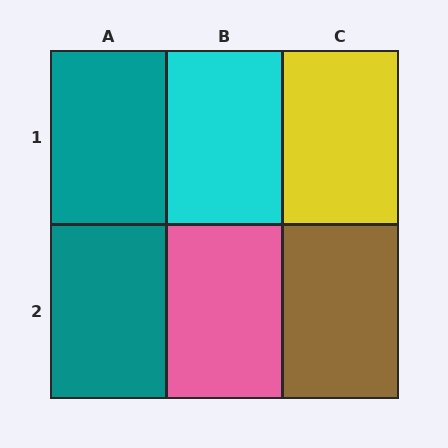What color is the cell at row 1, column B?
Cyan.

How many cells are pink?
1 cell is pink.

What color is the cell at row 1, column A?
Teal.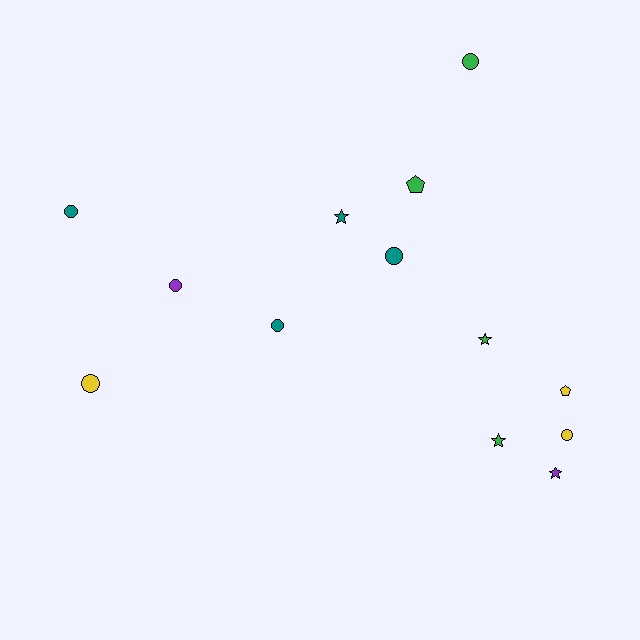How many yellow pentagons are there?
There is 1 yellow pentagon.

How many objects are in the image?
There are 13 objects.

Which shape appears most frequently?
Circle, with 7 objects.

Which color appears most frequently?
Green, with 4 objects.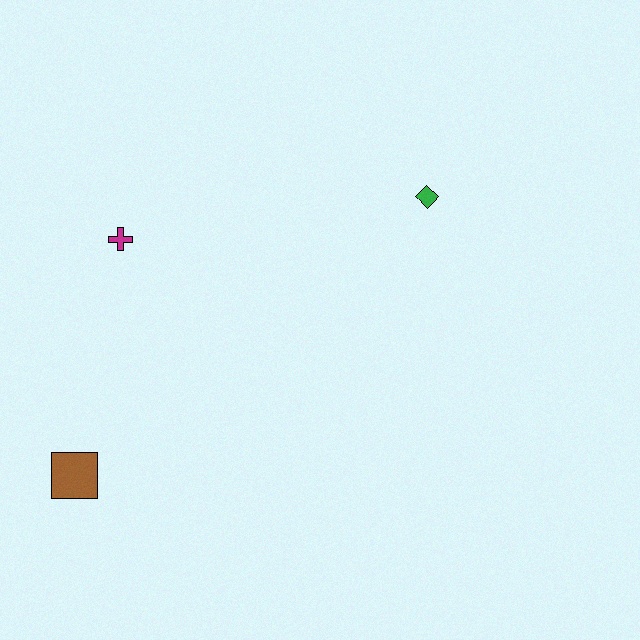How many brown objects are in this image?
There is 1 brown object.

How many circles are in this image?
There are no circles.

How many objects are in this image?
There are 3 objects.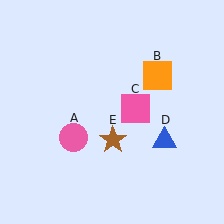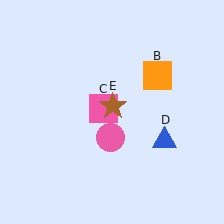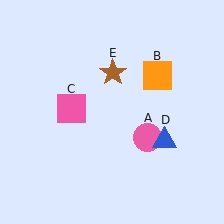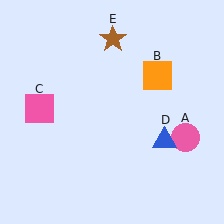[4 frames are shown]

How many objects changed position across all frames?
3 objects changed position: pink circle (object A), pink square (object C), brown star (object E).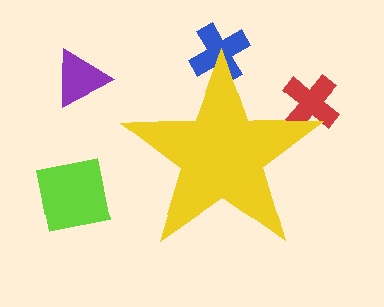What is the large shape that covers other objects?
A yellow star.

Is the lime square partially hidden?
No, the lime square is fully visible.